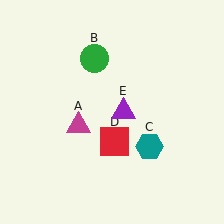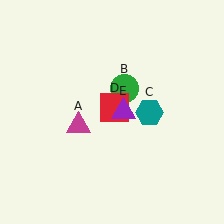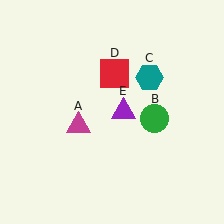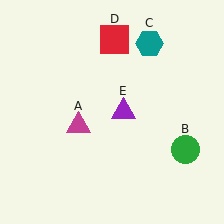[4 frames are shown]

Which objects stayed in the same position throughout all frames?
Magenta triangle (object A) and purple triangle (object E) remained stationary.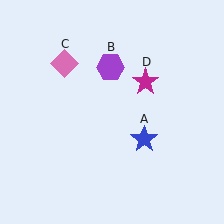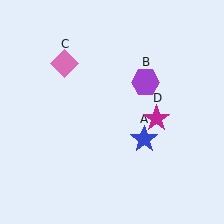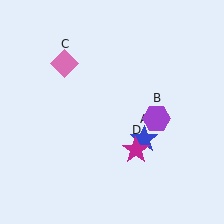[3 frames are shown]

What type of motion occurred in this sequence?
The purple hexagon (object B), magenta star (object D) rotated clockwise around the center of the scene.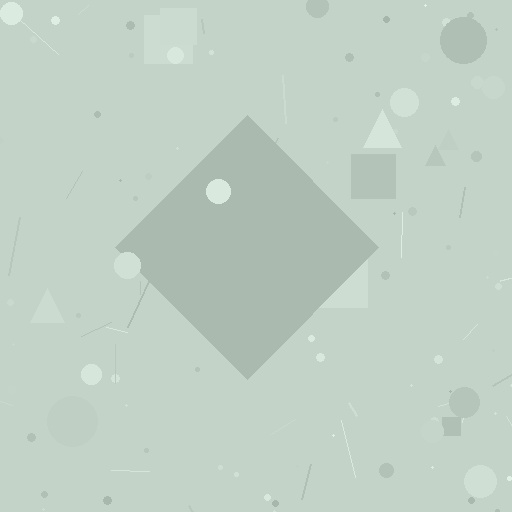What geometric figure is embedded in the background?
A diamond is embedded in the background.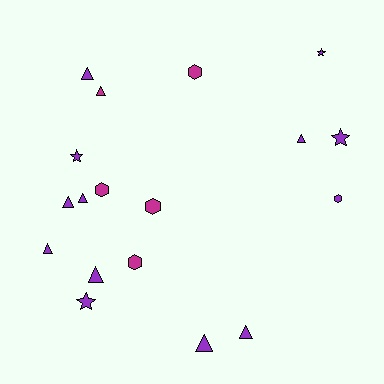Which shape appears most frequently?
Triangle, with 9 objects.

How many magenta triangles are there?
There is 1 magenta triangle.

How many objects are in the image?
There are 18 objects.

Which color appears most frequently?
Purple, with 13 objects.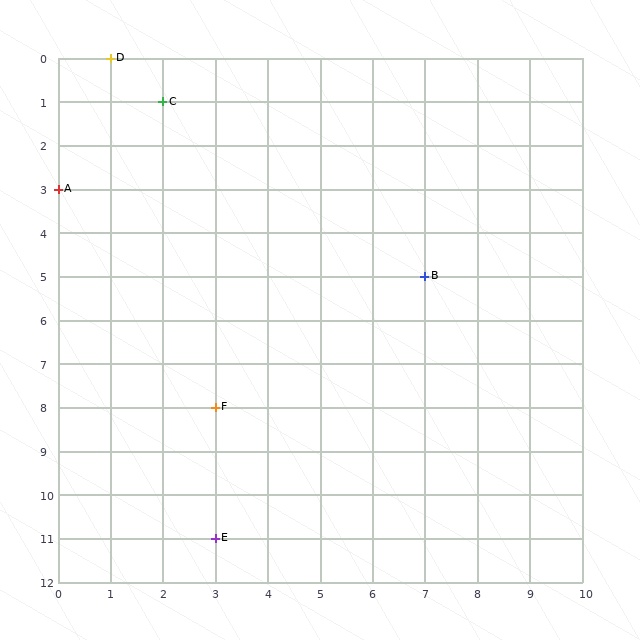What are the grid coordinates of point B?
Point B is at grid coordinates (7, 5).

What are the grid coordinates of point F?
Point F is at grid coordinates (3, 8).